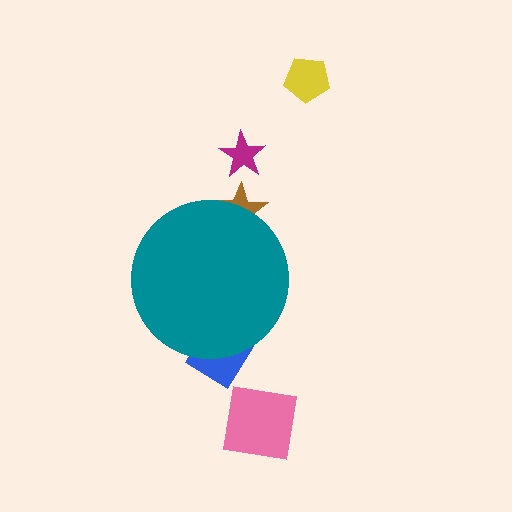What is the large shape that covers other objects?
A teal circle.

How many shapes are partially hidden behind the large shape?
2 shapes are partially hidden.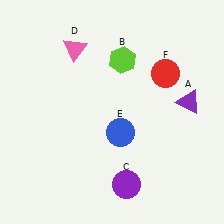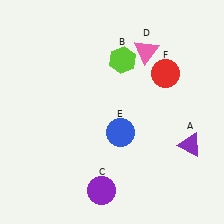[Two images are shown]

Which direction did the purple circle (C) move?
The purple circle (C) moved left.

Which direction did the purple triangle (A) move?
The purple triangle (A) moved down.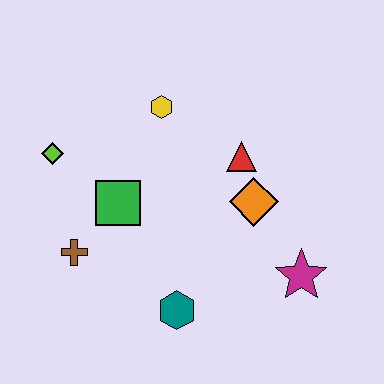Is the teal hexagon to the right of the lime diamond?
Yes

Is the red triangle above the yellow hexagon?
No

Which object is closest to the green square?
The brown cross is closest to the green square.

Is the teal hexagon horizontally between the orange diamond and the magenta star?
No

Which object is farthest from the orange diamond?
The lime diamond is farthest from the orange diamond.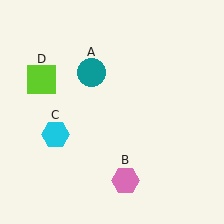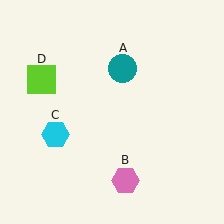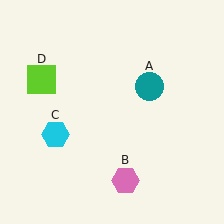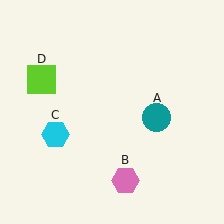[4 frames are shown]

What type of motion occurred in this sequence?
The teal circle (object A) rotated clockwise around the center of the scene.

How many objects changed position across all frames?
1 object changed position: teal circle (object A).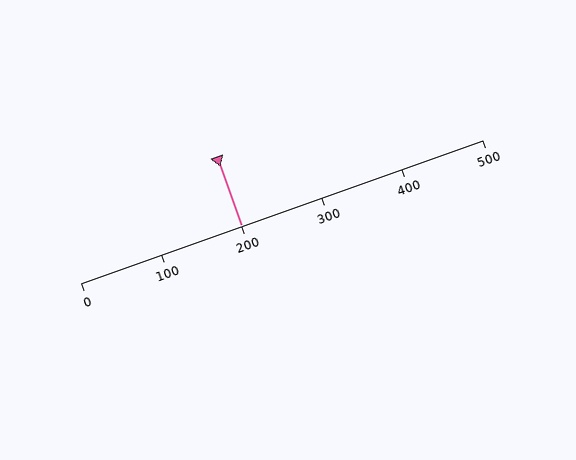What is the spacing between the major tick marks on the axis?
The major ticks are spaced 100 apart.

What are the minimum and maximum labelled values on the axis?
The axis runs from 0 to 500.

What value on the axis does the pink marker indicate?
The marker indicates approximately 200.